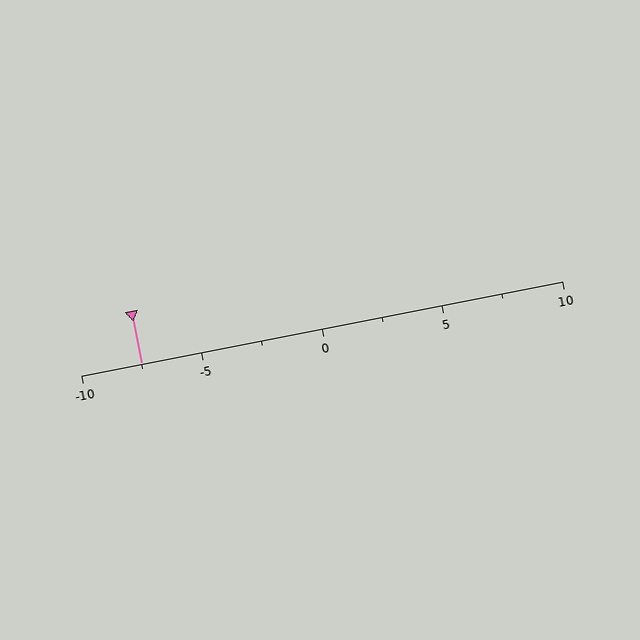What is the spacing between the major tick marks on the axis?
The major ticks are spaced 5 apart.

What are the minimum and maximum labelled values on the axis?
The axis runs from -10 to 10.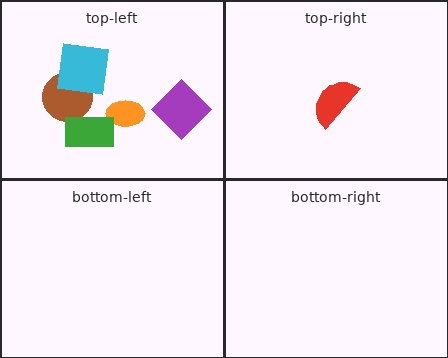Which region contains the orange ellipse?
The top-left region.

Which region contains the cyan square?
The top-left region.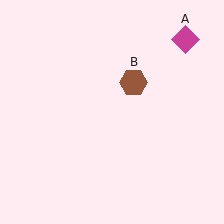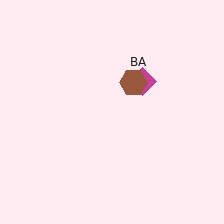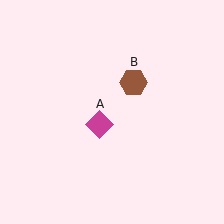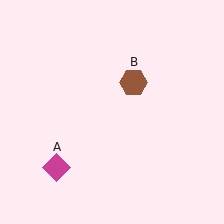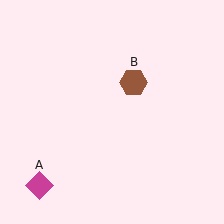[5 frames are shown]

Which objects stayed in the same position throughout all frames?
Brown hexagon (object B) remained stationary.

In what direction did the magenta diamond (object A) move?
The magenta diamond (object A) moved down and to the left.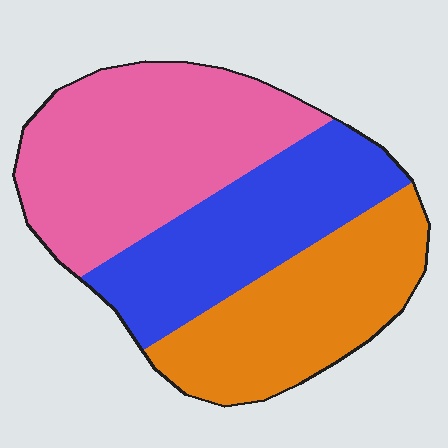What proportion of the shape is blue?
Blue covers 30% of the shape.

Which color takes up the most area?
Pink, at roughly 40%.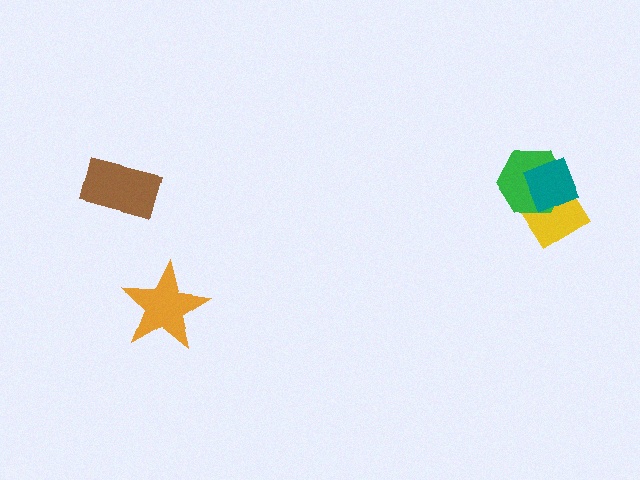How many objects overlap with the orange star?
0 objects overlap with the orange star.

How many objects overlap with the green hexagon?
2 objects overlap with the green hexagon.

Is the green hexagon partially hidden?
Yes, it is partially covered by another shape.